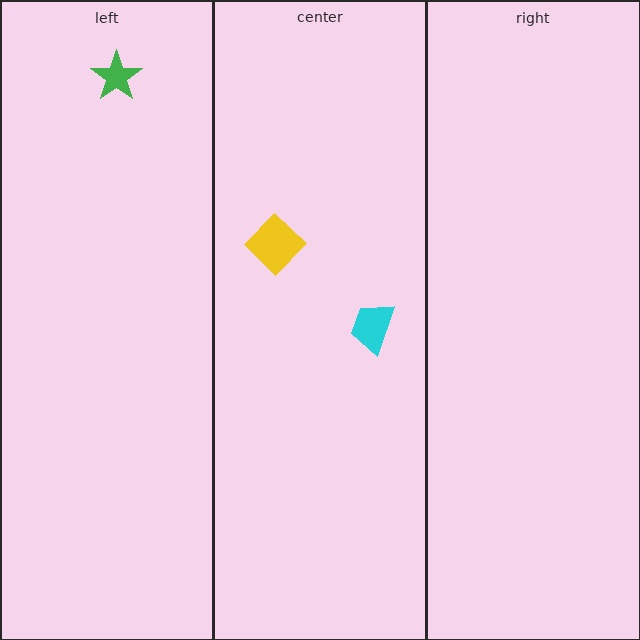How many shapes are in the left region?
1.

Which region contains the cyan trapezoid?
The center region.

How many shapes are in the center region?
2.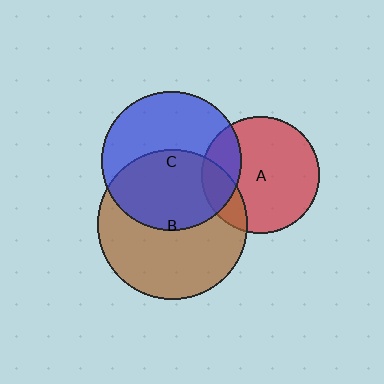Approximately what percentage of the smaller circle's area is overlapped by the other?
Approximately 20%.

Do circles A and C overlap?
Yes.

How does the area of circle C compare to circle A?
Approximately 1.4 times.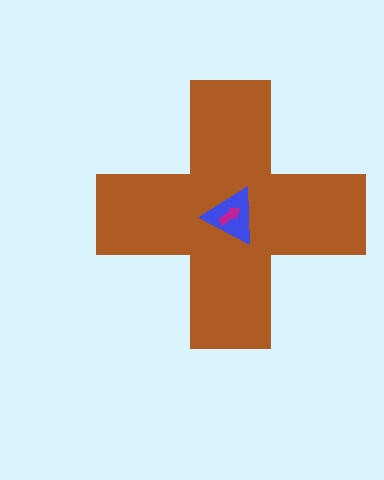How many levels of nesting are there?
3.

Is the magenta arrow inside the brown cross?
Yes.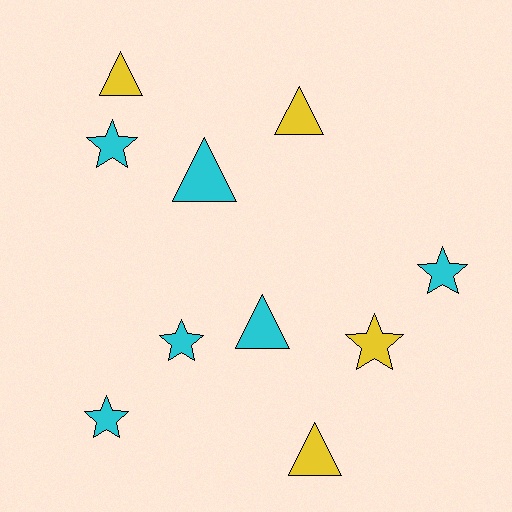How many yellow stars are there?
There is 1 yellow star.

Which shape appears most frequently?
Star, with 5 objects.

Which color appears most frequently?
Cyan, with 6 objects.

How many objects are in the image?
There are 10 objects.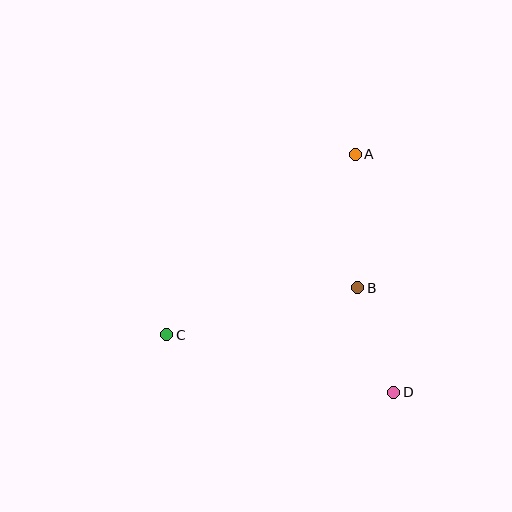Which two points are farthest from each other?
Points A and C are farthest from each other.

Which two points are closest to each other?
Points B and D are closest to each other.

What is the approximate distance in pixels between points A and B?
The distance between A and B is approximately 133 pixels.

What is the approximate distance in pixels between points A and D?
The distance between A and D is approximately 241 pixels.